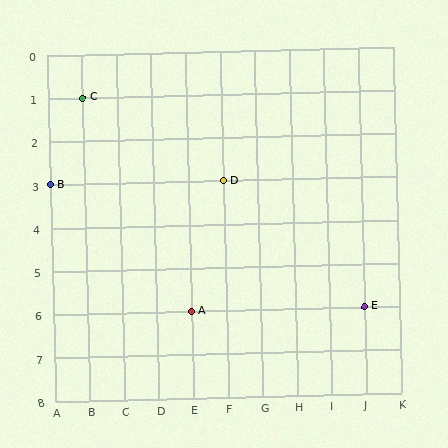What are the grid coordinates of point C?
Point C is at grid coordinates (B, 1).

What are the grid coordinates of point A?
Point A is at grid coordinates (E, 6).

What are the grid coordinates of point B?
Point B is at grid coordinates (A, 3).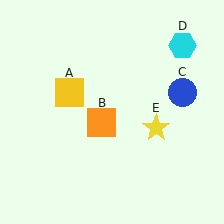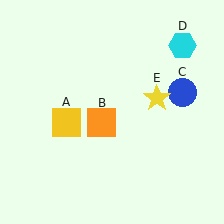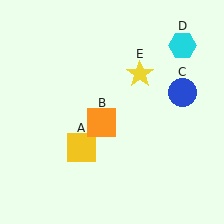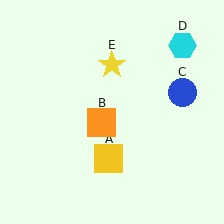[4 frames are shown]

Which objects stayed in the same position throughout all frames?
Orange square (object B) and blue circle (object C) and cyan hexagon (object D) remained stationary.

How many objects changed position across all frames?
2 objects changed position: yellow square (object A), yellow star (object E).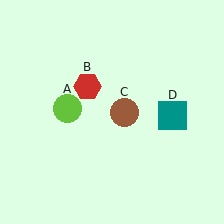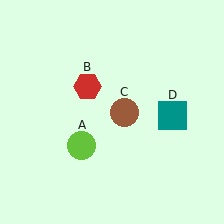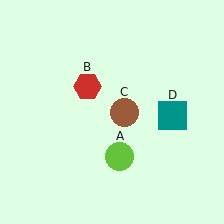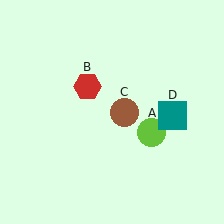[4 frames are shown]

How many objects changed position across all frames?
1 object changed position: lime circle (object A).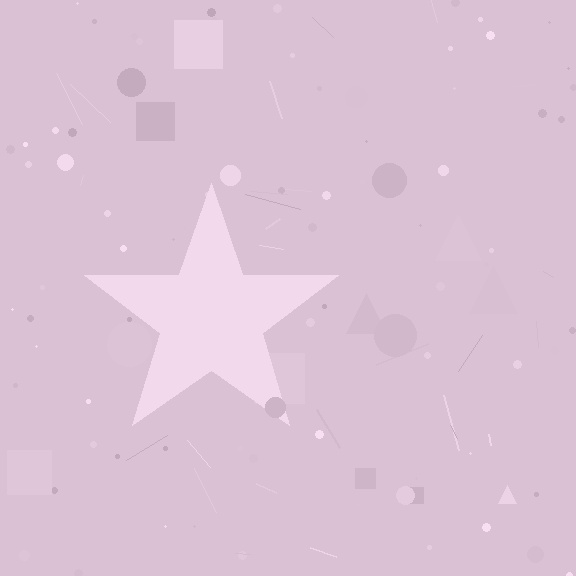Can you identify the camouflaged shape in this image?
The camouflaged shape is a star.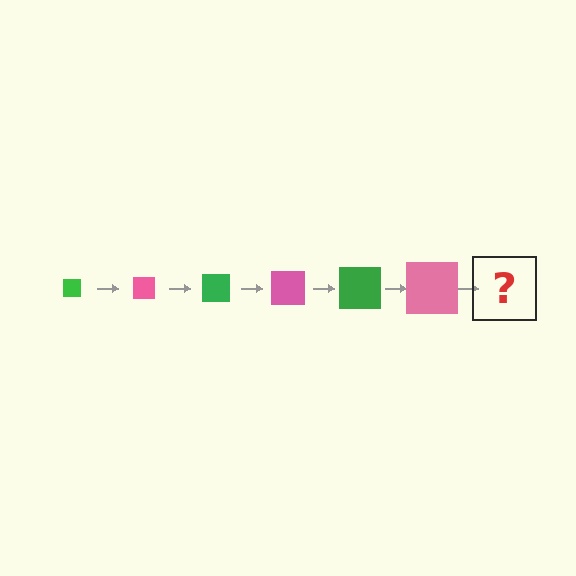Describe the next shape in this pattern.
It should be a green square, larger than the previous one.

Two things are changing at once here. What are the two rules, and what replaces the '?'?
The two rules are that the square grows larger each step and the color cycles through green and pink. The '?' should be a green square, larger than the previous one.